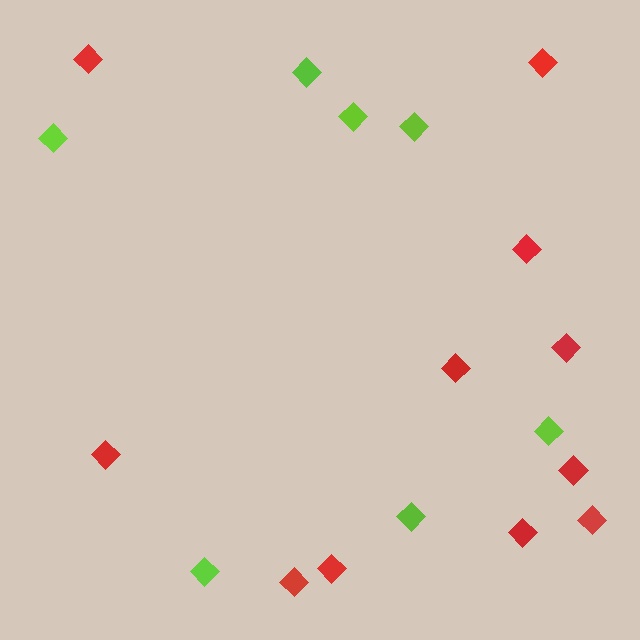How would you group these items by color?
There are 2 groups: one group of lime diamonds (7) and one group of red diamonds (11).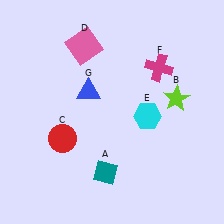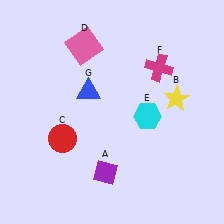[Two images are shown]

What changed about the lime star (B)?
In Image 1, B is lime. In Image 2, it changed to yellow.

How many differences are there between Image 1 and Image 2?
There are 2 differences between the two images.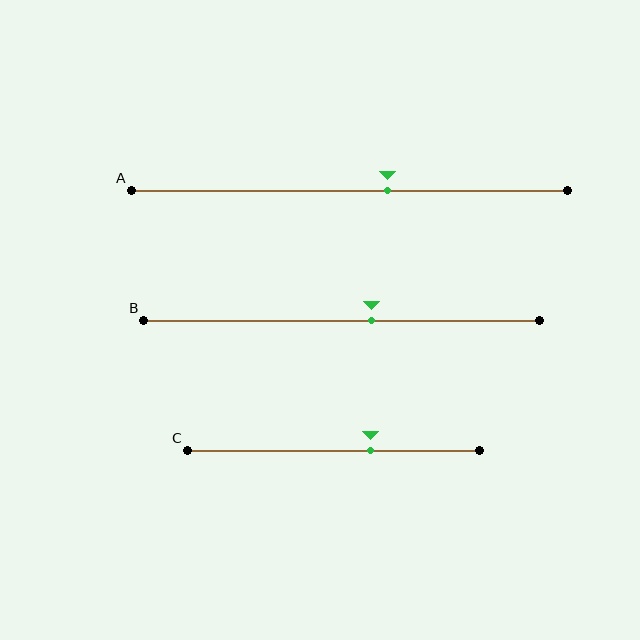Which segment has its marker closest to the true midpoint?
Segment B has its marker closest to the true midpoint.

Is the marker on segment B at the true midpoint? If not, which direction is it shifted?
No, the marker on segment B is shifted to the right by about 7% of the segment length.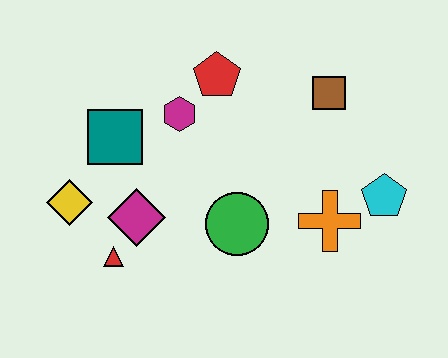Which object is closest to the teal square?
The magenta hexagon is closest to the teal square.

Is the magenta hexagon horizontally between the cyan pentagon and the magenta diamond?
Yes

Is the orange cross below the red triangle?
No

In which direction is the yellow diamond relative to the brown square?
The yellow diamond is to the left of the brown square.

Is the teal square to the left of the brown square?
Yes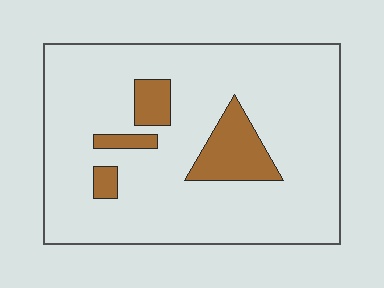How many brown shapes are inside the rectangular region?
4.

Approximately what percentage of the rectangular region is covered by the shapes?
Approximately 15%.